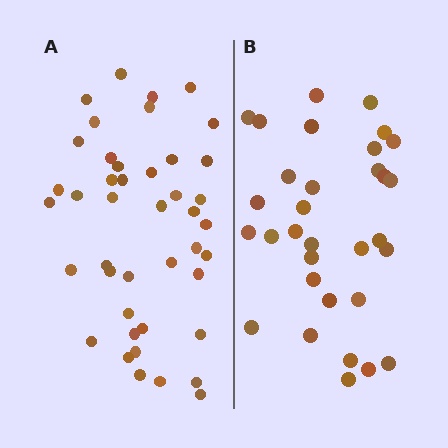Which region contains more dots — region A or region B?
Region A (the left region) has more dots.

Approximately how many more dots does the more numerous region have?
Region A has roughly 12 or so more dots than region B.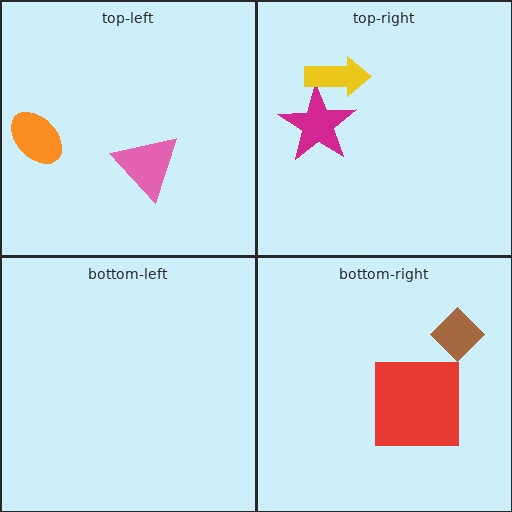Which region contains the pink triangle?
The top-left region.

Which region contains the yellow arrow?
The top-right region.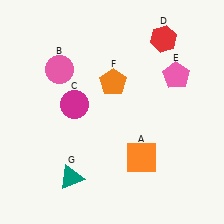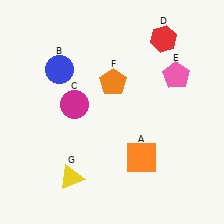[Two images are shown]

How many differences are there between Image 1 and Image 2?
There are 2 differences between the two images.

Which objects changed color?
B changed from pink to blue. G changed from teal to yellow.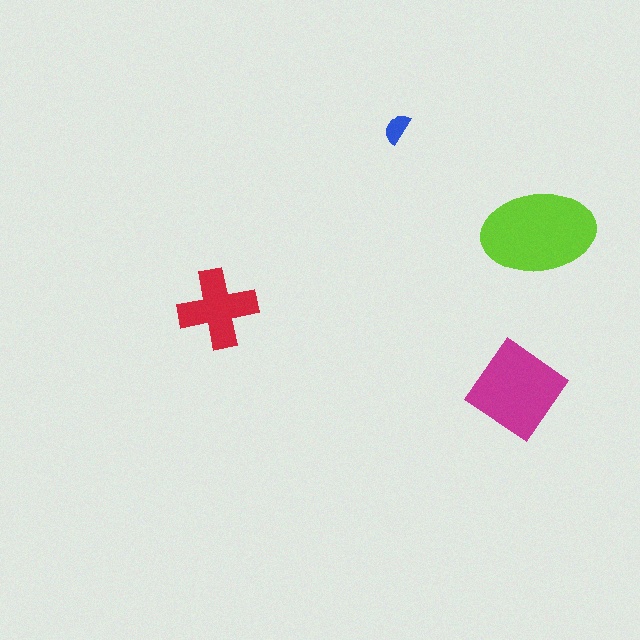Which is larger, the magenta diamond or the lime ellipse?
The lime ellipse.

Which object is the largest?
The lime ellipse.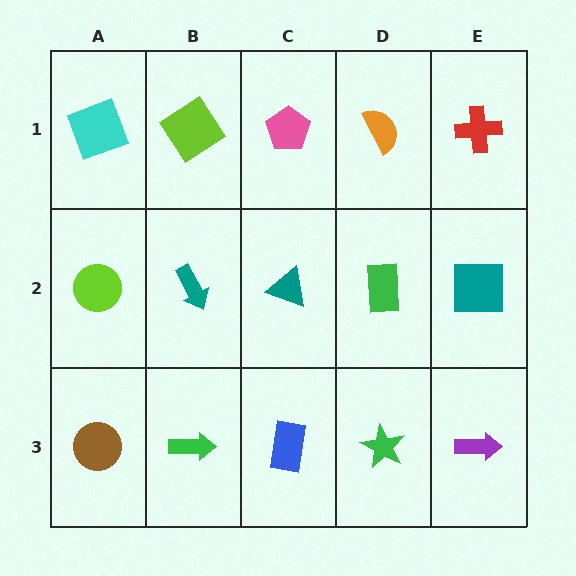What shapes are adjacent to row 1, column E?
A teal square (row 2, column E), an orange semicircle (row 1, column D).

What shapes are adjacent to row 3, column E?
A teal square (row 2, column E), a green star (row 3, column D).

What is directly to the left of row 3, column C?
A green arrow.